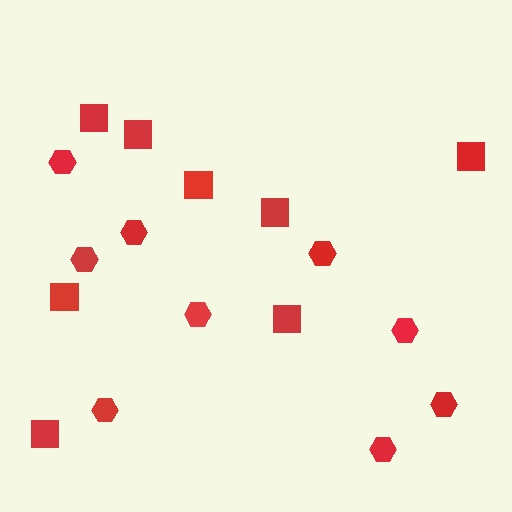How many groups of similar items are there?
There are 2 groups: one group of hexagons (9) and one group of squares (8).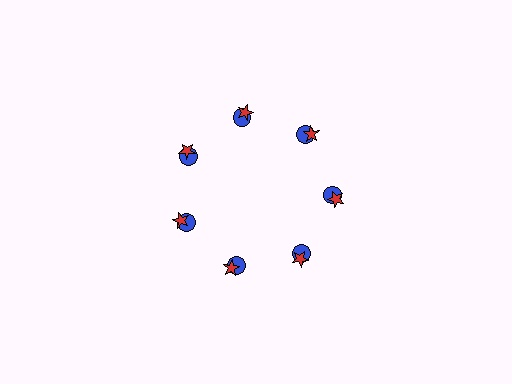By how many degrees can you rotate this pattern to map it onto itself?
The pattern maps onto itself every 51 degrees of rotation.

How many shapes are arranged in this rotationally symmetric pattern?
There are 14 shapes, arranged in 7 groups of 2.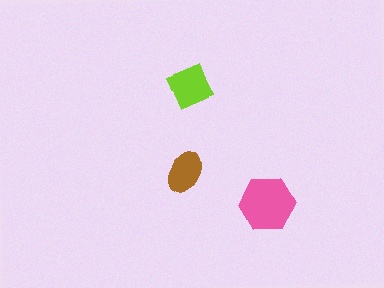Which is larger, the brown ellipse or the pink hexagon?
The pink hexagon.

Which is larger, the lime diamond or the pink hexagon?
The pink hexagon.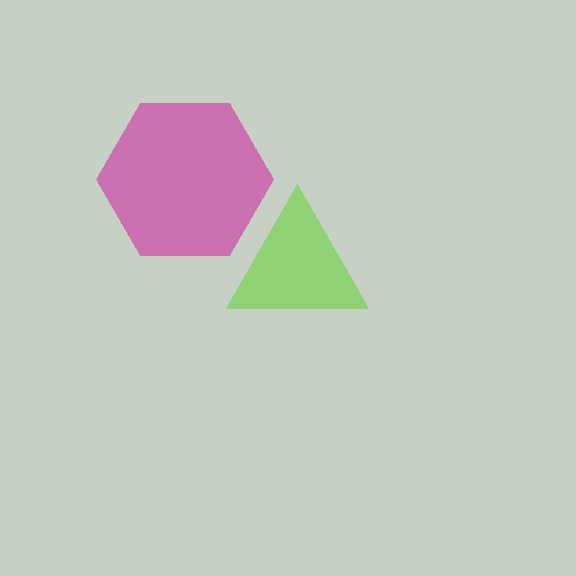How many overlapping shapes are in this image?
There are 2 overlapping shapes in the image.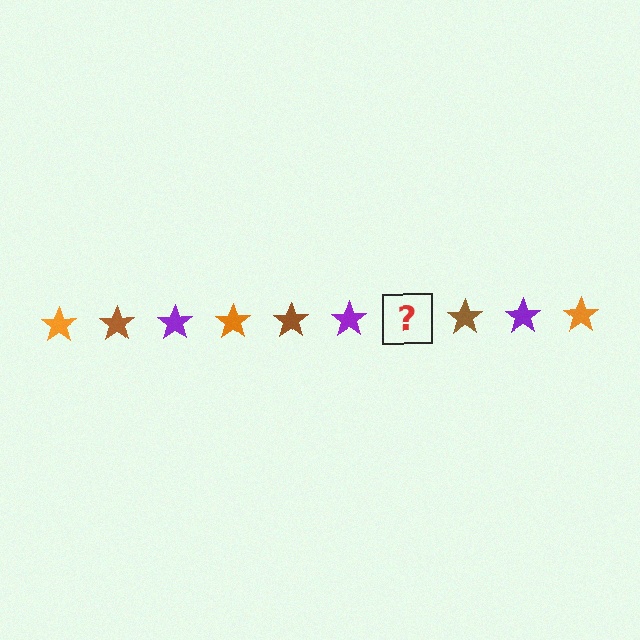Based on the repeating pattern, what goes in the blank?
The blank should be an orange star.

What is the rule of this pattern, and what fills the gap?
The rule is that the pattern cycles through orange, brown, purple stars. The gap should be filled with an orange star.